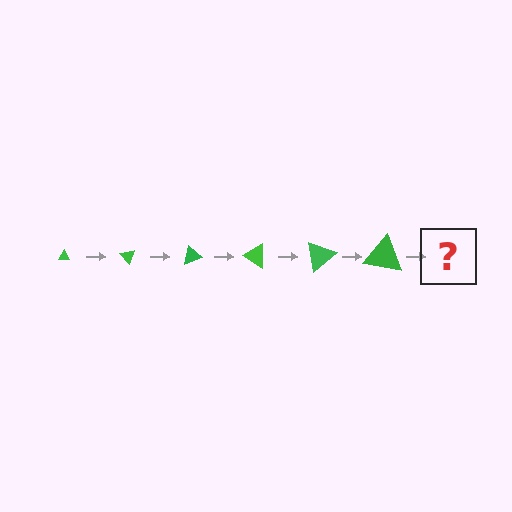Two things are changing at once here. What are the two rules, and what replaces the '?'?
The two rules are that the triangle grows larger each step and it rotates 50 degrees each step. The '?' should be a triangle, larger than the previous one and rotated 300 degrees from the start.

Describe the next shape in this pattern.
It should be a triangle, larger than the previous one and rotated 300 degrees from the start.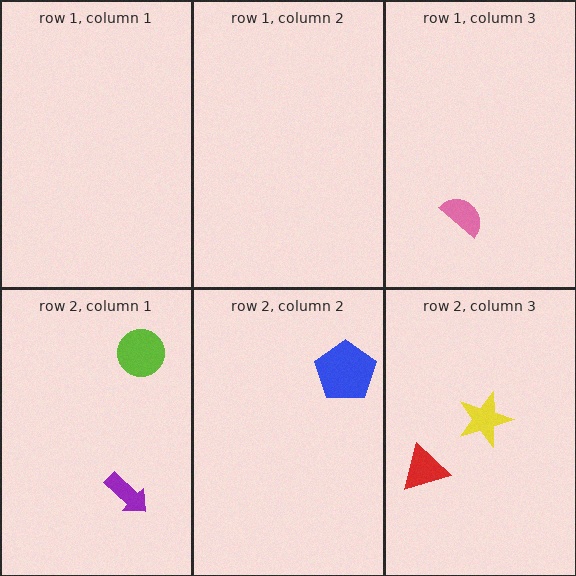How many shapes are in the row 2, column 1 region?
2.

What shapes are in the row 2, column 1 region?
The lime circle, the purple arrow.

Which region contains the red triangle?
The row 2, column 3 region.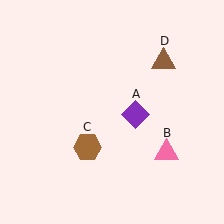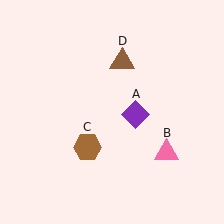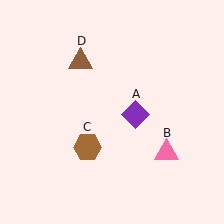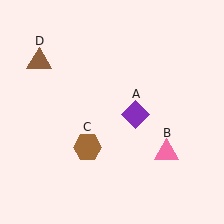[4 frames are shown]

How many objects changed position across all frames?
1 object changed position: brown triangle (object D).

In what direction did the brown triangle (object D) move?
The brown triangle (object D) moved left.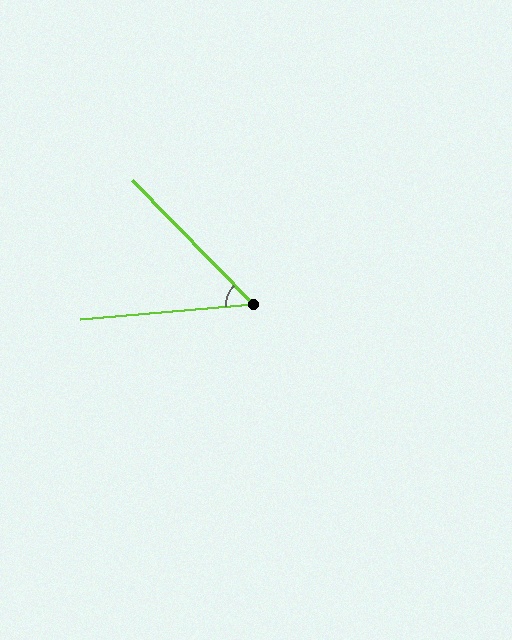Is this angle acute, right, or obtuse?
It is acute.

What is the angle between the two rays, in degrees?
Approximately 51 degrees.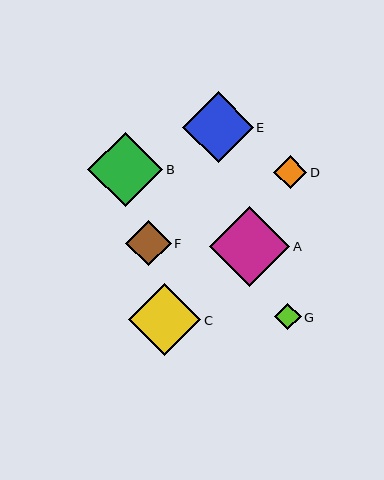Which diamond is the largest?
Diamond A is the largest with a size of approximately 80 pixels.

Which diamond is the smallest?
Diamond G is the smallest with a size of approximately 26 pixels.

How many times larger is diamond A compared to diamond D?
Diamond A is approximately 2.4 times the size of diamond D.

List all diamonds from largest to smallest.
From largest to smallest: A, B, C, E, F, D, G.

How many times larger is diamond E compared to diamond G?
Diamond E is approximately 2.7 times the size of diamond G.